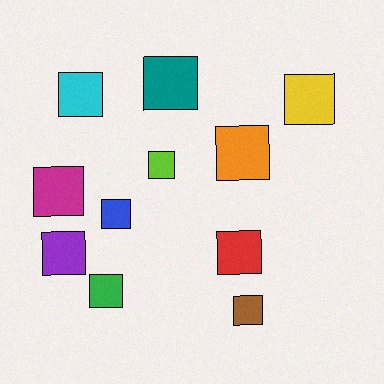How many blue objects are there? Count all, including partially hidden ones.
There is 1 blue object.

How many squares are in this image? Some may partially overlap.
There are 11 squares.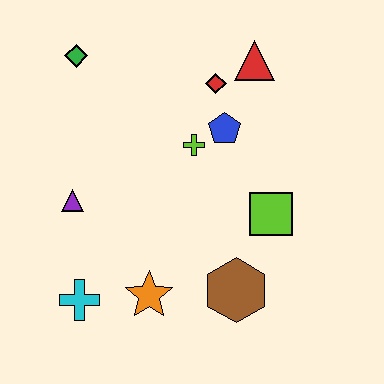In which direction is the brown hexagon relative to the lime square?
The brown hexagon is below the lime square.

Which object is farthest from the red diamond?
The cyan cross is farthest from the red diamond.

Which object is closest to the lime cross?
The blue pentagon is closest to the lime cross.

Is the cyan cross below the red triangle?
Yes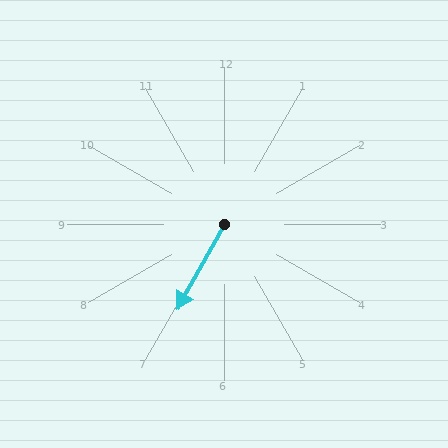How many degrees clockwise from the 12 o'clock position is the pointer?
Approximately 209 degrees.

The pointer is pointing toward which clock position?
Roughly 7 o'clock.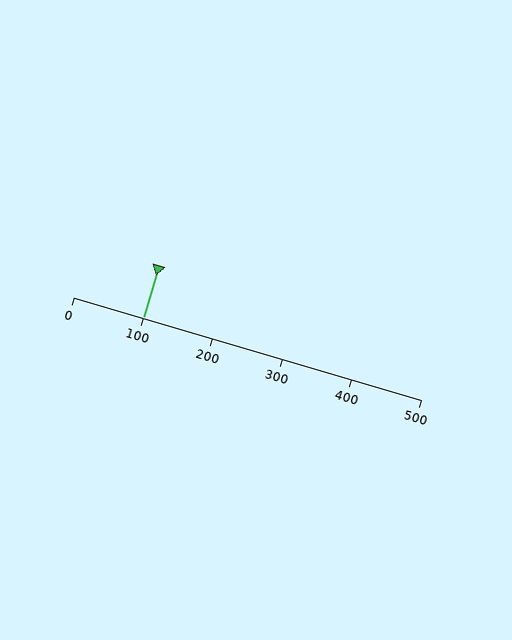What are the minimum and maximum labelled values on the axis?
The axis runs from 0 to 500.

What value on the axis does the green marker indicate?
The marker indicates approximately 100.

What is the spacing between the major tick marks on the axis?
The major ticks are spaced 100 apart.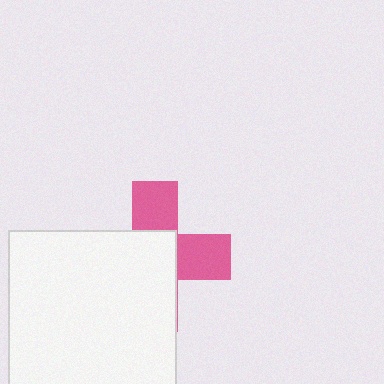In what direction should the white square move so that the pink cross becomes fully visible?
The white square should move toward the lower-left. That is the shortest direction to clear the overlap and leave the pink cross fully visible.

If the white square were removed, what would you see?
You would see the complete pink cross.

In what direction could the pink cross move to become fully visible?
The pink cross could move toward the upper-right. That would shift it out from behind the white square entirely.